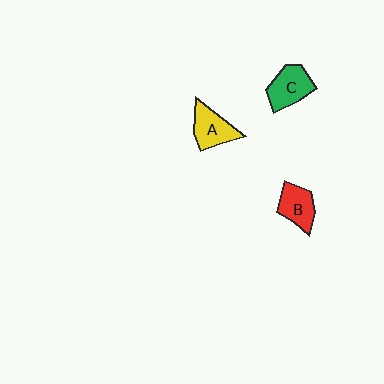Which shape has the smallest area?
Shape B (red).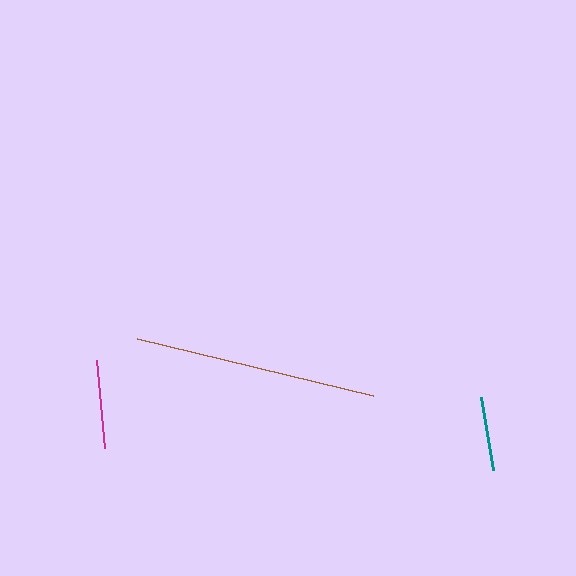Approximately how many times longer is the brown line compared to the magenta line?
The brown line is approximately 2.8 times the length of the magenta line.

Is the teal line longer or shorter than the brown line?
The brown line is longer than the teal line.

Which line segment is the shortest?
The teal line is the shortest at approximately 74 pixels.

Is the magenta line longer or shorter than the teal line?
The magenta line is longer than the teal line.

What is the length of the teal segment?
The teal segment is approximately 74 pixels long.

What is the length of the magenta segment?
The magenta segment is approximately 88 pixels long.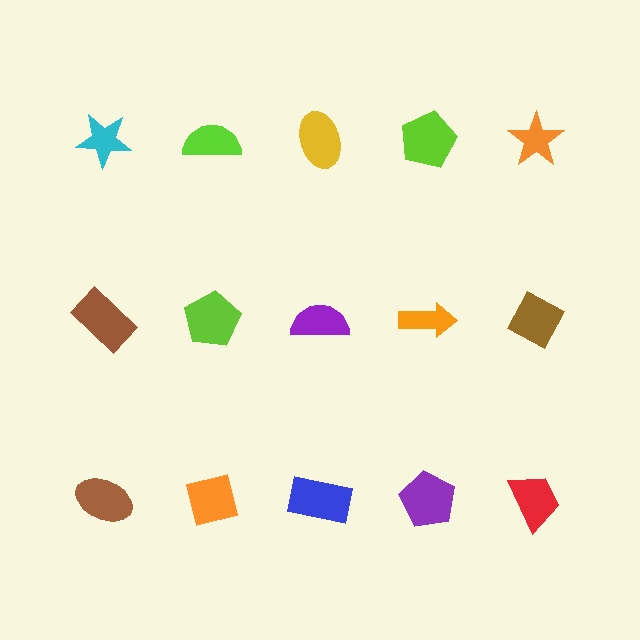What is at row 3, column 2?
An orange square.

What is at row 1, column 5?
An orange star.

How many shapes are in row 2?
5 shapes.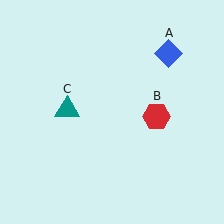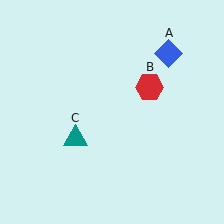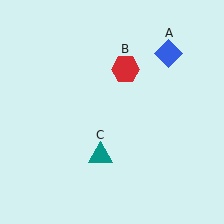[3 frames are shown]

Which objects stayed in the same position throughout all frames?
Blue diamond (object A) remained stationary.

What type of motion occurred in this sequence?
The red hexagon (object B), teal triangle (object C) rotated counterclockwise around the center of the scene.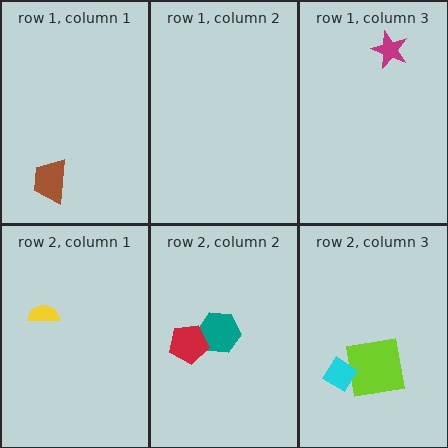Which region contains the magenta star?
The row 1, column 3 region.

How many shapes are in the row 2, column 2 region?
2.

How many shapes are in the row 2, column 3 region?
2.